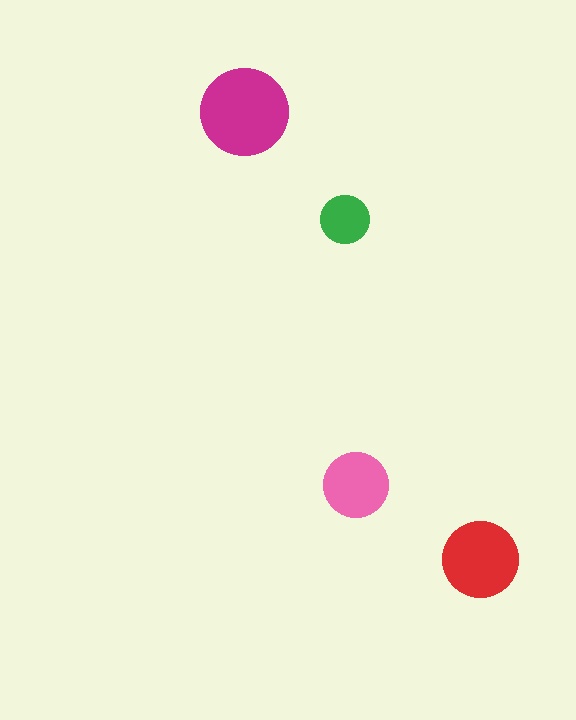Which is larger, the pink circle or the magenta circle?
The magenta one.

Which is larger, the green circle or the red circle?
The red one.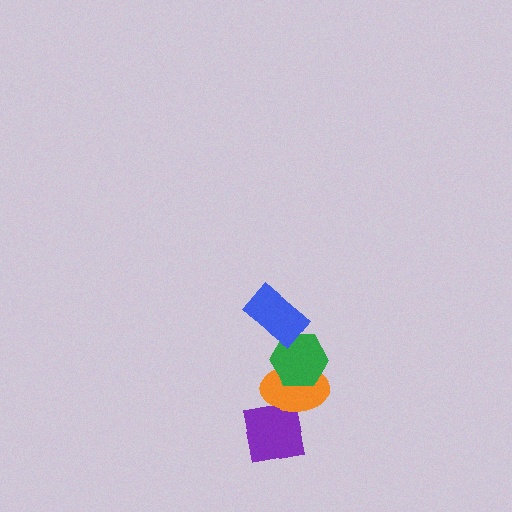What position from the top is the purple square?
The purple square is 4th from the top.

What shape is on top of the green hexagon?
The blue rectangle is on top of the green hexagon.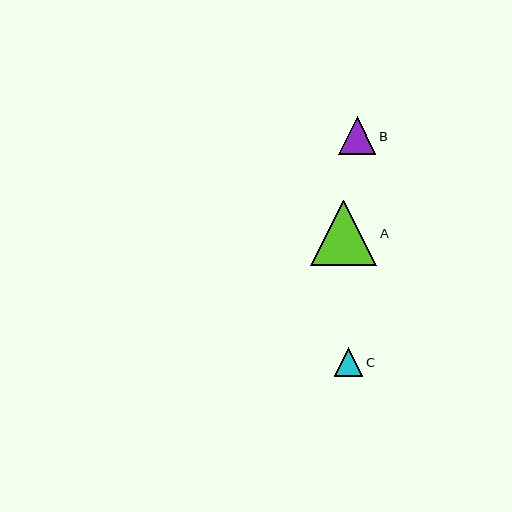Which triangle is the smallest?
Triangle C is the smallest with a size of approximately 29 pixels.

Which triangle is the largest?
Triangle A is the largest with a size of approximately 66 pixels.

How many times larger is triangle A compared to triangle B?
Triangle A is approximately 1.7 times the size of triangle B.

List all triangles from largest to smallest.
From largest to smallest: A, B, C.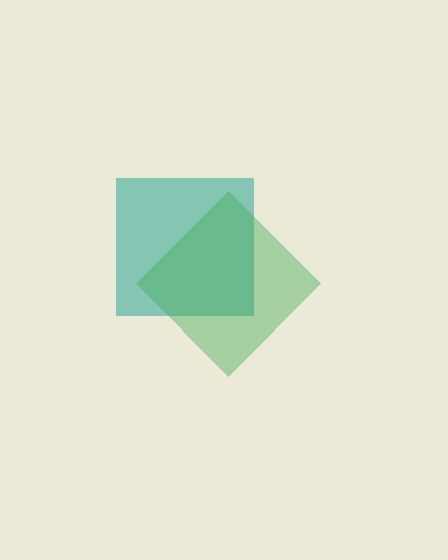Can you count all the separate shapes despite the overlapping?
Yes, there are 2 separate shapes.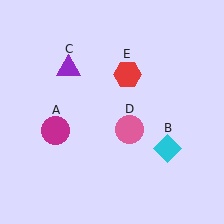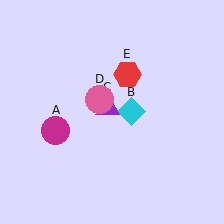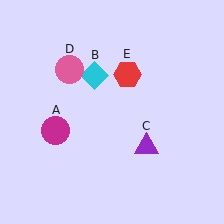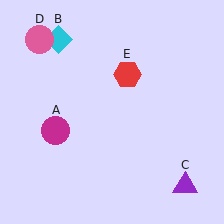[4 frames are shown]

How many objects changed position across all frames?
3 objects changed position: cyan diamond (object B), purple triangle (object C), pink circle (object D).